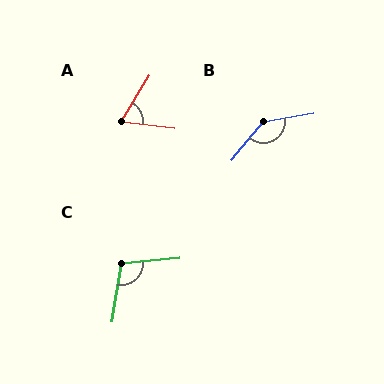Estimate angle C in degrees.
Approximately 105 degrees.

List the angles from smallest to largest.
A (65°), C (105°), B (139°).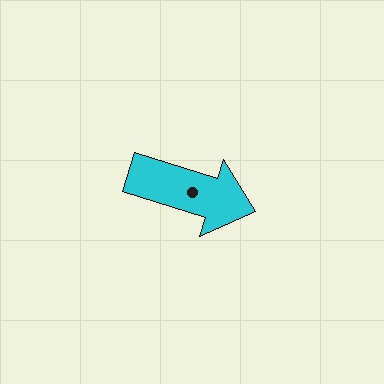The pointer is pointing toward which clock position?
Roughly 4 o'clock.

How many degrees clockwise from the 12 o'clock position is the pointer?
Approximately 107 degrees.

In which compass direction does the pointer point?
East.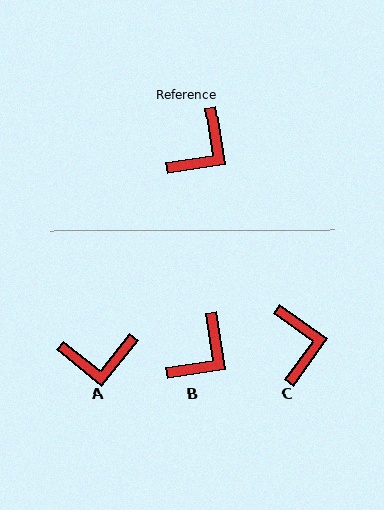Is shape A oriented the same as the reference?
No, it is off by about 48 degrees.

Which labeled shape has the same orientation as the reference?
B.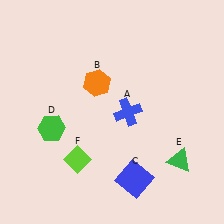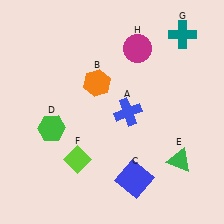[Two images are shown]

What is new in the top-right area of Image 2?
A magenta circle (H) was added in the top-right area of Image 2.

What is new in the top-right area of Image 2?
A teal cross (G) was added in the top-right area of Image 2.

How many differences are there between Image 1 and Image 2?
There are 2 differences between the two images.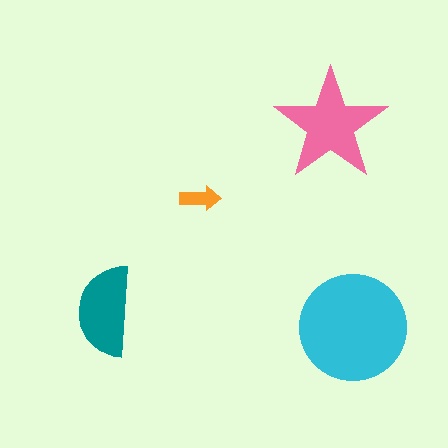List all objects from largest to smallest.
The cyan circle, the pink star, the teal semicircle, the orange arrow.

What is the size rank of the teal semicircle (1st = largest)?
3rd.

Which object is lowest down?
The cyan circle is bottommost.